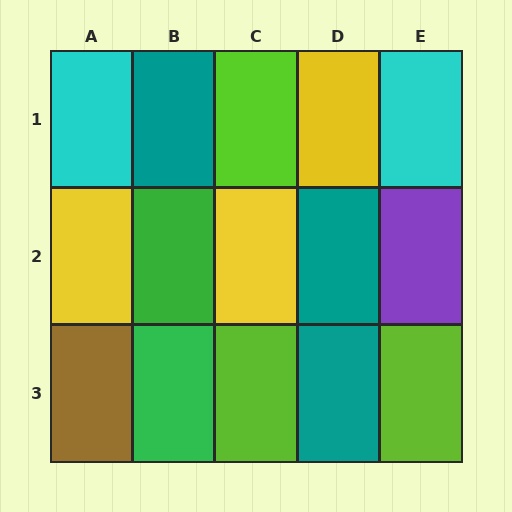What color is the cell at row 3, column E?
Lime.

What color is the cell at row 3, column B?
Green.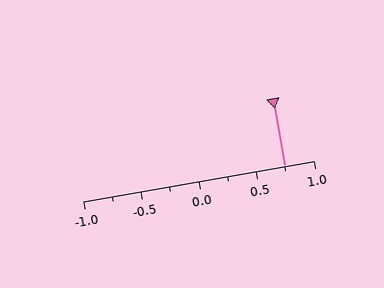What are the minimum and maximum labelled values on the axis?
The axis runs from -1.0 to 1.0.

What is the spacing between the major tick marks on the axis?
The major ticks are spaced 0.5 apart.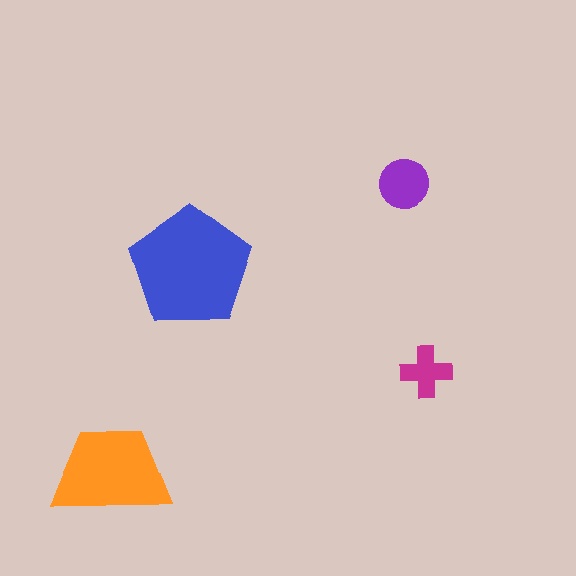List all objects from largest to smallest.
The blue pentagon, the orange trapezoid, the purple circle, the magenta cross.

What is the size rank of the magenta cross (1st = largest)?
4th.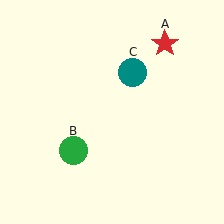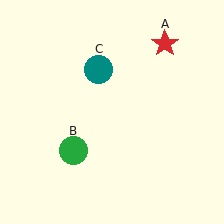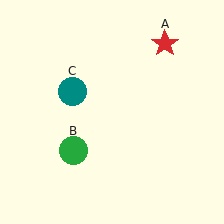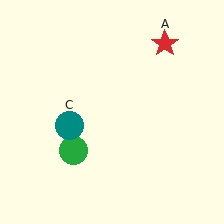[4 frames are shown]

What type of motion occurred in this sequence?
The teal circle (object C) rotated counterclockwise around the center of the scene.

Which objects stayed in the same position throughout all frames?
Red star (object A) and green circle (object B) remained stationary.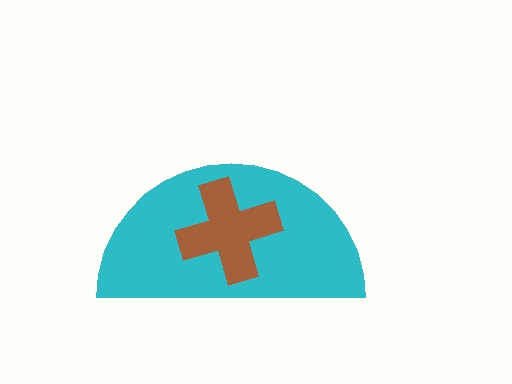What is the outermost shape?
The cyan semicircle.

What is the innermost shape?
The brown cross.